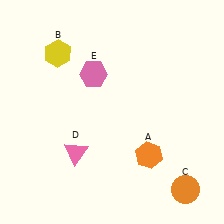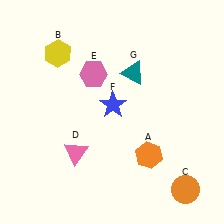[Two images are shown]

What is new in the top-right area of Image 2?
A blue star (F) was added in the top-right area of Image 2.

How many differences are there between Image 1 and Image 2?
There are 2 differences between the two images.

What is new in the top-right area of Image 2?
A teal triangle (G) was added in the top-right area of Image 2.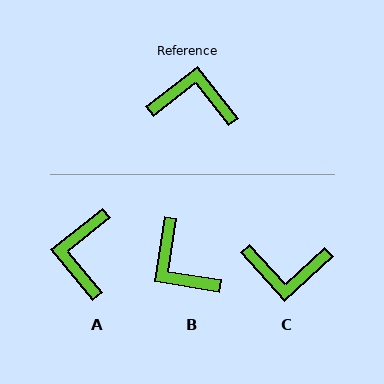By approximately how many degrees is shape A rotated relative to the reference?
Approximately 91 degrees counter-clockwise.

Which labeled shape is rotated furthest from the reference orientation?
C, about 175 degrees away.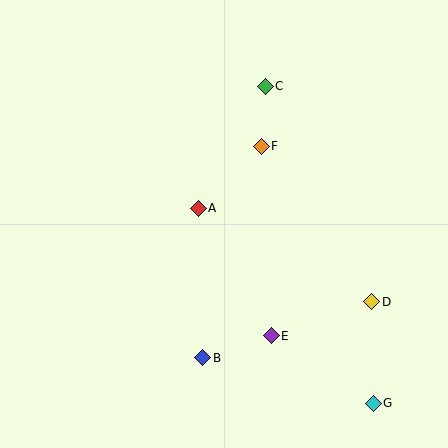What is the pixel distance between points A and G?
The distance between A and G is 262 pixels.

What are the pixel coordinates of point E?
Point E is at (271, 336).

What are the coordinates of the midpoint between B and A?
The midpoint between B and A is at (200, 283).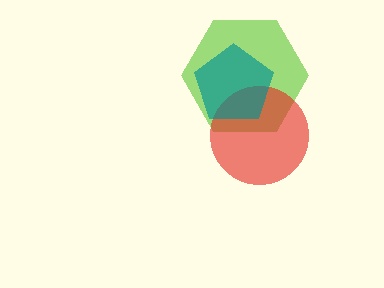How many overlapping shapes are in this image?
There are 3 overlapping shapes in the image.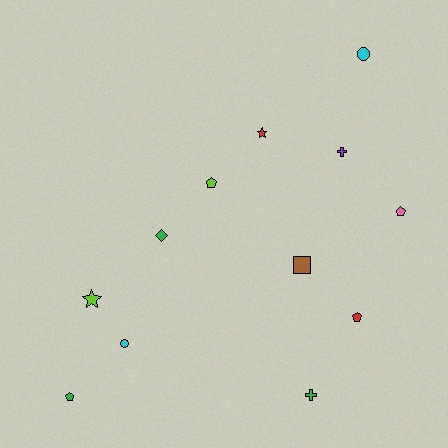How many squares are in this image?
There is 1 square.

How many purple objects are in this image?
There is 1 purple object.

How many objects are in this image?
There are 12 objects.